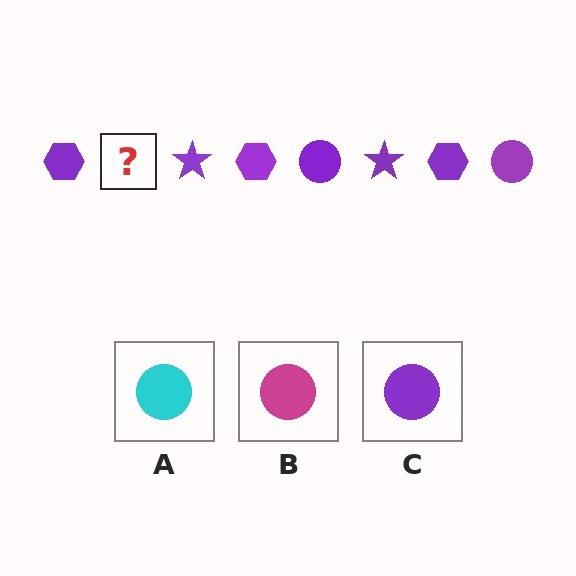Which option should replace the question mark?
Option C.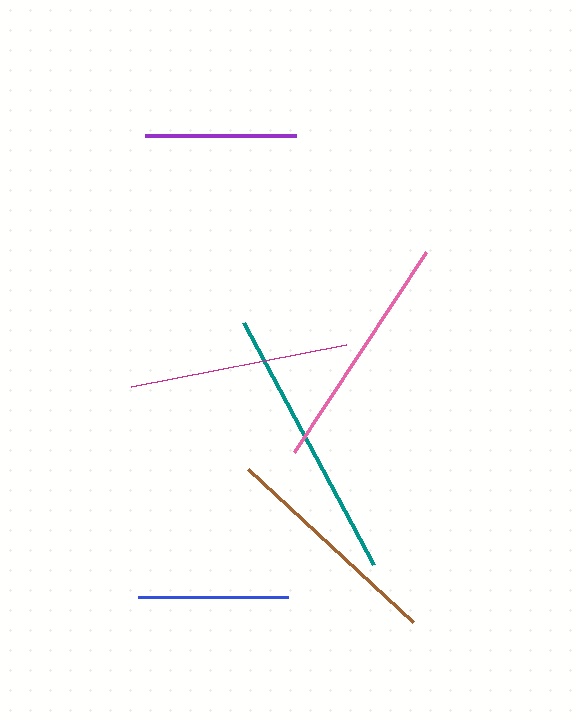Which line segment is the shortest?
The blue line is the shortest at approximately 150 pixels.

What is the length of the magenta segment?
The magenta segment is approximately 219 pixels long.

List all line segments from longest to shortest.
From longest to shortest: teal, pink, brown, magenta, purple, blue.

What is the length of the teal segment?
The teal segment is approximately 275 pixels long.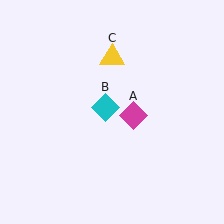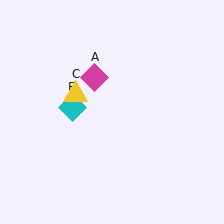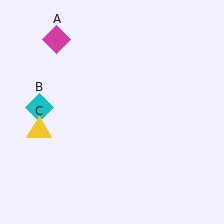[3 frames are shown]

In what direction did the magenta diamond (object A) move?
The magenta diamond (object A) moved up and to the left.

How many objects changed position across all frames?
3 objects changed position: magenta diamond (object A), cyan diamond (object B), yellow triangle (object C).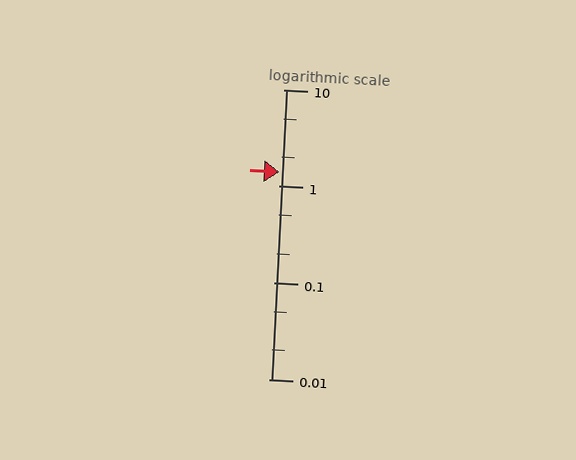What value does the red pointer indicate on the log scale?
The pointer indicates approximately 1.4.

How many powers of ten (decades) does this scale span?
The scale spans 3 decades, from 0.01 to 10.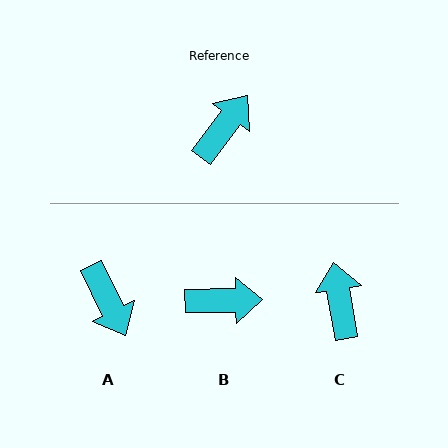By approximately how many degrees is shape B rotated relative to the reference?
Approximately 53 degrees clockwise.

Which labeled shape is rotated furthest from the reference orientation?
A, about 117 degrees away.